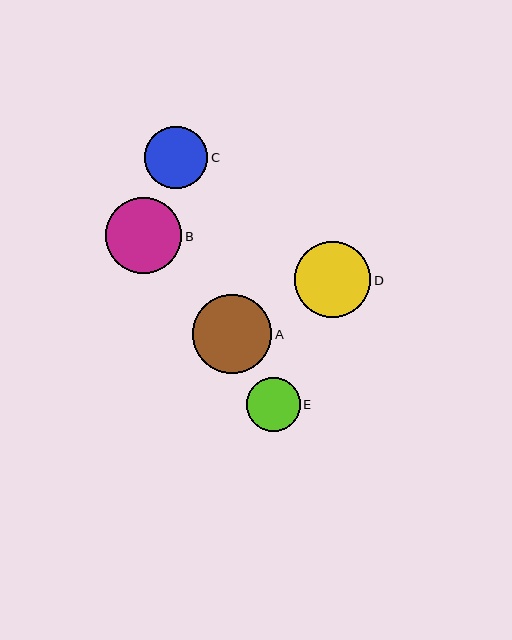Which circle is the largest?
Circle A is the largest with a size of approximately 79 pixels.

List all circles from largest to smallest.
From largest to smallest: A, B, D, C, E.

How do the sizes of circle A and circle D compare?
Circle A and circle D are approximately the same size.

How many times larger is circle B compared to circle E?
Circle B is approximately 1.4 times the size of circle E.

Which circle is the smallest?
Circle E is the smallest with a size of approximately 53 pixels.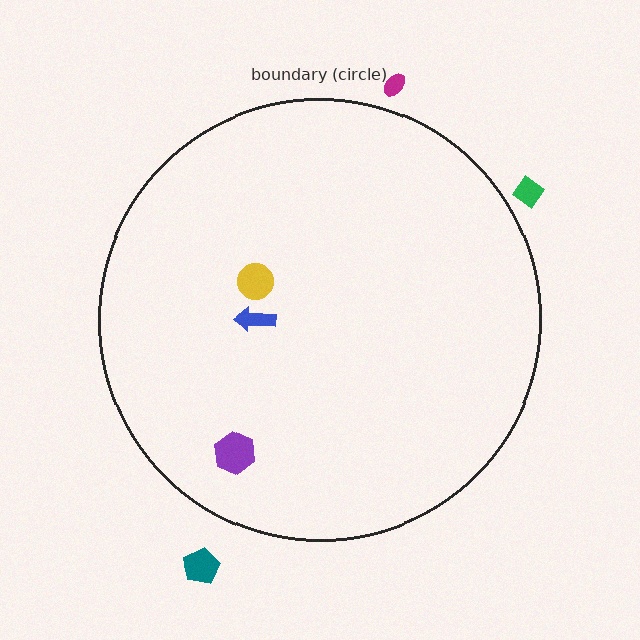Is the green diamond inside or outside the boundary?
Outside.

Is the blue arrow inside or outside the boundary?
Inside.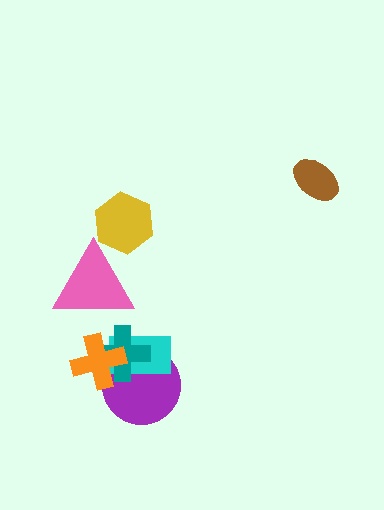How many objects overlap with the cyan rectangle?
3 objects overlap with the cyan rectangle.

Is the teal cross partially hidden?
Yes, it is partially covered by another shape.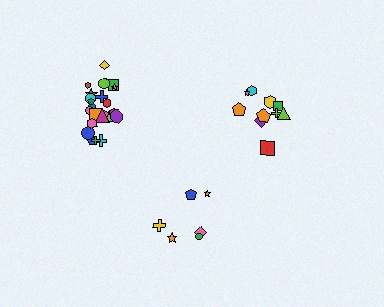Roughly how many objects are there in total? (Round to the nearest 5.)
Roughly 40 objects in total.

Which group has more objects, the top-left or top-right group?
The top-left group.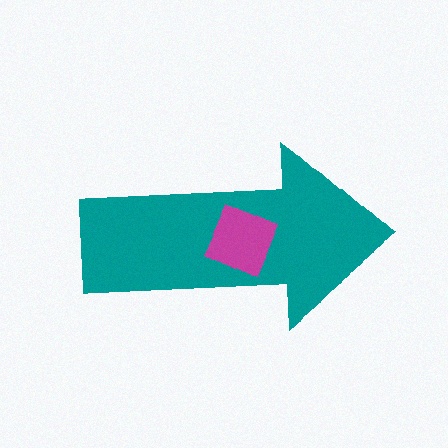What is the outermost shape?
The teal arrow.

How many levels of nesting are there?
2.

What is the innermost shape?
The magenta diamond.